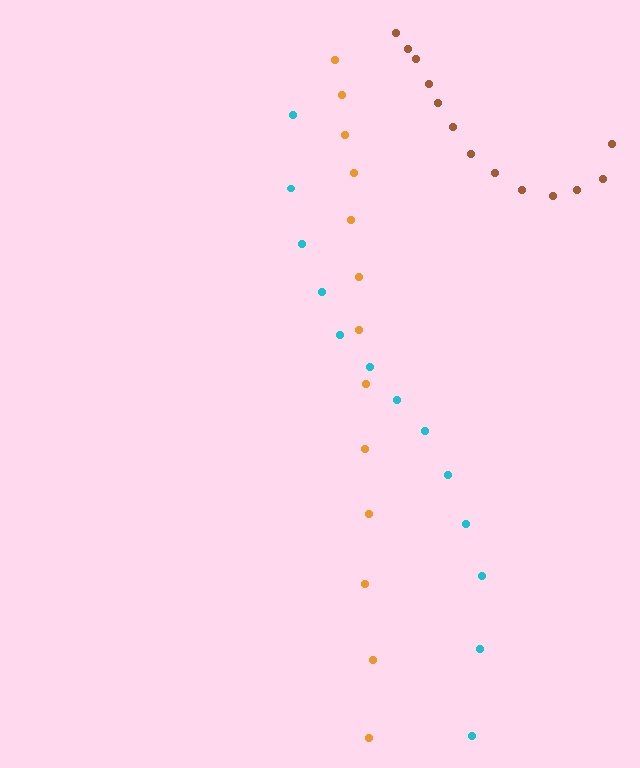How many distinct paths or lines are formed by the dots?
There are 3 distinct paths.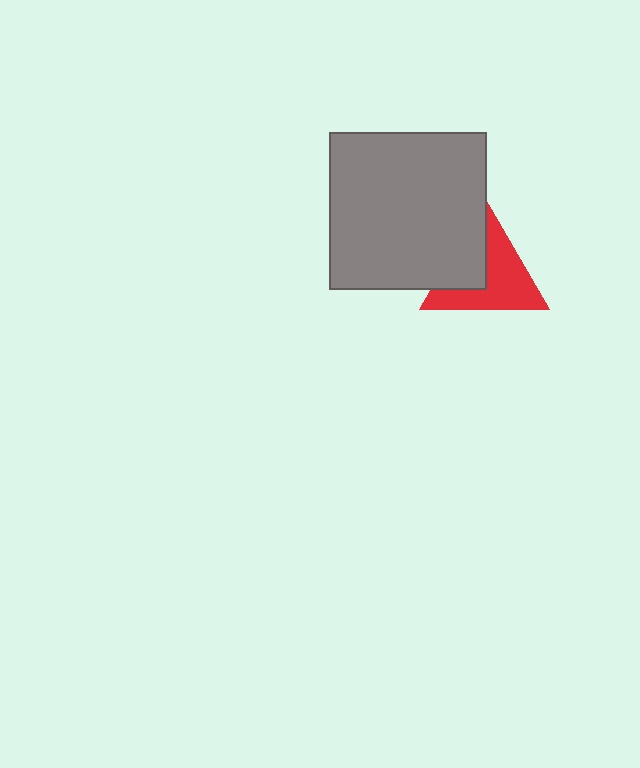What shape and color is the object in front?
The object in front is a gray square.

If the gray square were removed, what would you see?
You would see the complete red triangle.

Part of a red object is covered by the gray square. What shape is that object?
It is a triangle.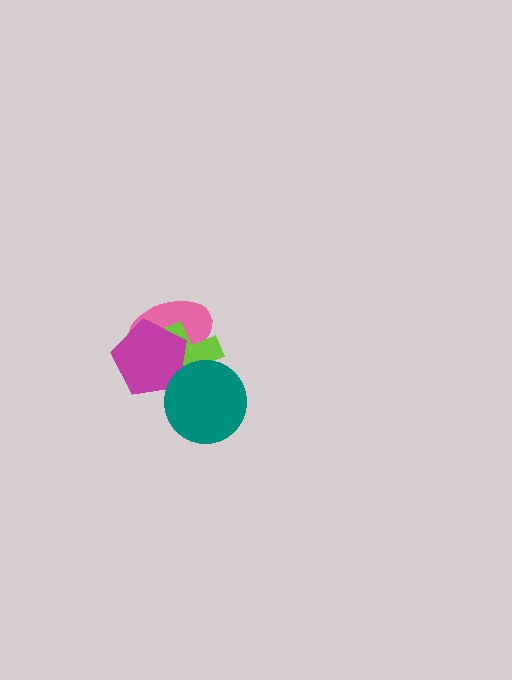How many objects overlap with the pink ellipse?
2 objects overlap with the pink ellipse.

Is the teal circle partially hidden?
No, no other shape covers it.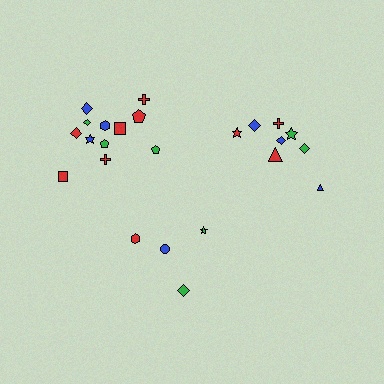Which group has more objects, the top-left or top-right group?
The top-left group.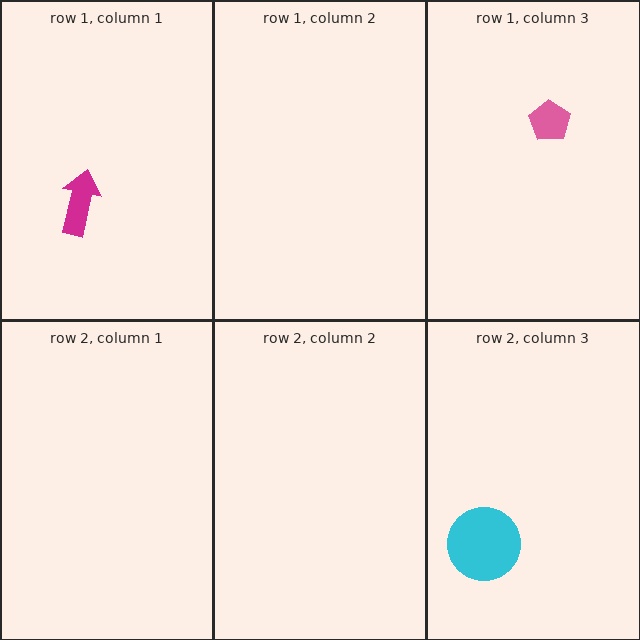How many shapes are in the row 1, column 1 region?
1.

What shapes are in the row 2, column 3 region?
The cyan circle.